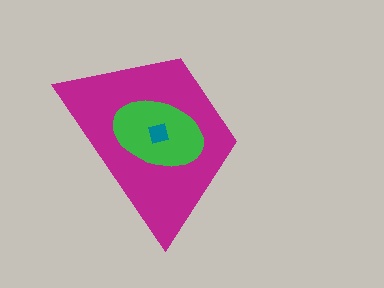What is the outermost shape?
The magenta trapezoid.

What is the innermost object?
The teal square.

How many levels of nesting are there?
3.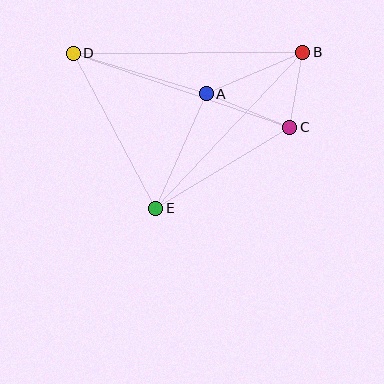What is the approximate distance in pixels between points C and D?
The distance between C and D is approximately 229 pixels.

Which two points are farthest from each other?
Points B and D are farthest from each other.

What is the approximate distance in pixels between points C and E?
The distance between C and E is approximately 157 pixels.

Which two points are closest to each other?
Points B and C are closest to each other.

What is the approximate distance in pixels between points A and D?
The distance between A and D is approximately 139 pixels.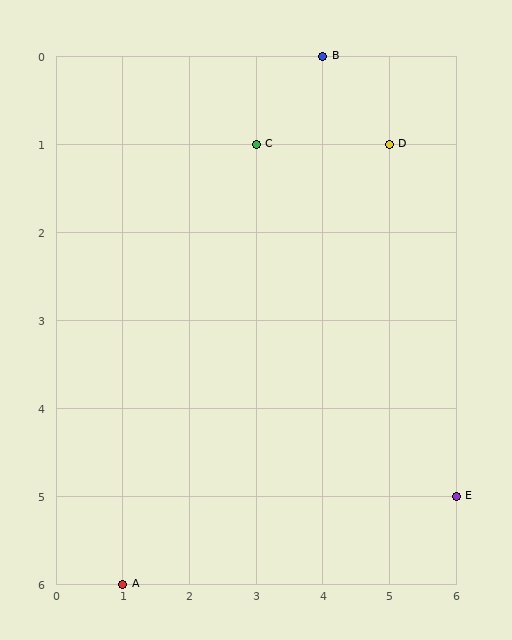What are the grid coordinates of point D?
Point D is at grid coordinates (5, 1).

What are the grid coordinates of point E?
Point E is at grid coordinates (6, 5).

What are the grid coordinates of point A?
Point A is at grid coordinates (1, 6).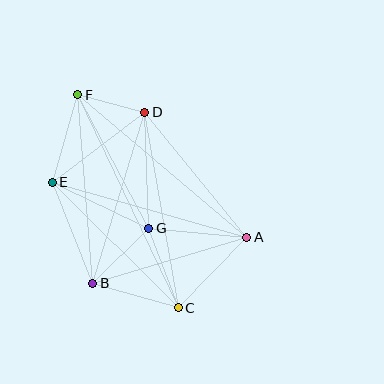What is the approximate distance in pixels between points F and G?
The distance between F and G is approximately 151 pixels.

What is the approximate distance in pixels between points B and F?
The distance between B and F is approximately 189 pixels.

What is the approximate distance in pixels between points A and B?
The distance between A and B is approximately 161 pixels.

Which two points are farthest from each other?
Points C and F are farthest from each other.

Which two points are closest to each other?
Points D and F are closest to each other.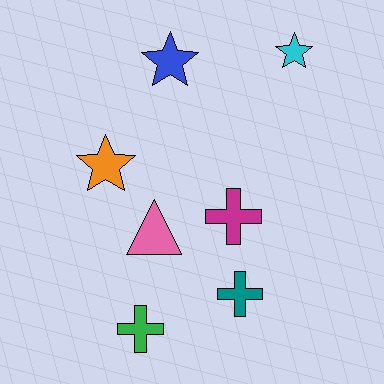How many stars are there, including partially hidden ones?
There are 3 stars.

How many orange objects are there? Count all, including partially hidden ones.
There is 1 orange object.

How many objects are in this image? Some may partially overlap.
There are 7 objects.